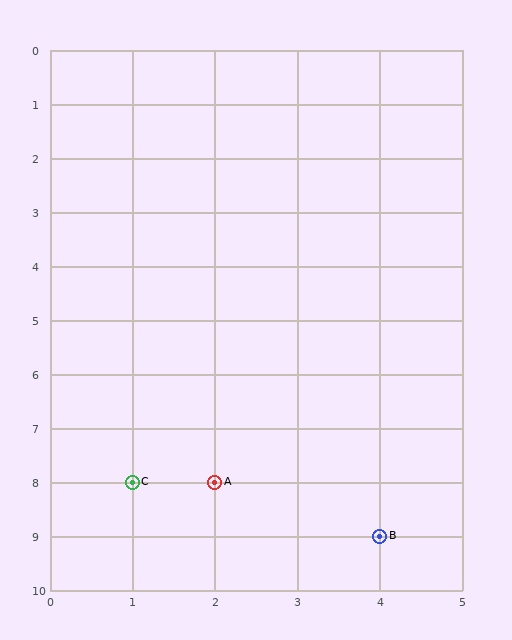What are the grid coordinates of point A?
Point A is at grid coordinates (2, 8).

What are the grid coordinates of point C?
Point C is at grid coordinates (1, 8).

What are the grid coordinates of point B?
Point B is at grid coordinates (4, 9).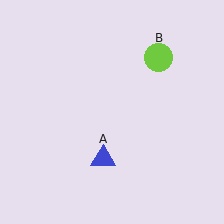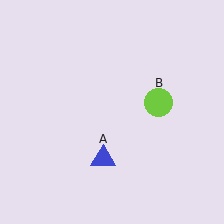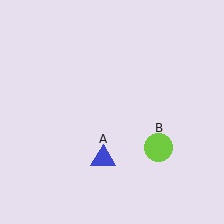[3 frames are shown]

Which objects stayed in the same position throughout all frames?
Blue triangle (object A) remained stationary.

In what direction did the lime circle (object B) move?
The lime circle (object B) moved down.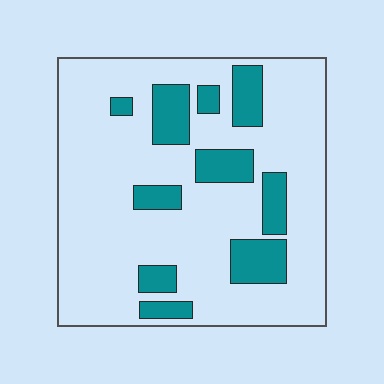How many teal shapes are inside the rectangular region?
10.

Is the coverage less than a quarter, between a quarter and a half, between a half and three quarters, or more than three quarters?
Less than a quarter.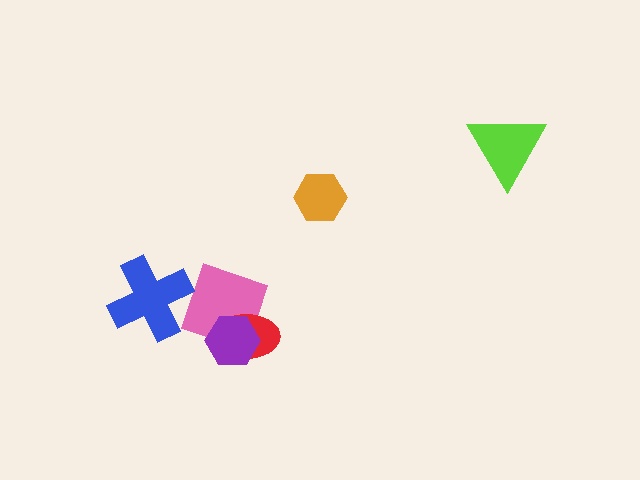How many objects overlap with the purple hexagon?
2 objects overlap with the purple hexagon.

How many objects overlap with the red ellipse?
2 objects overlap with the red ellipse.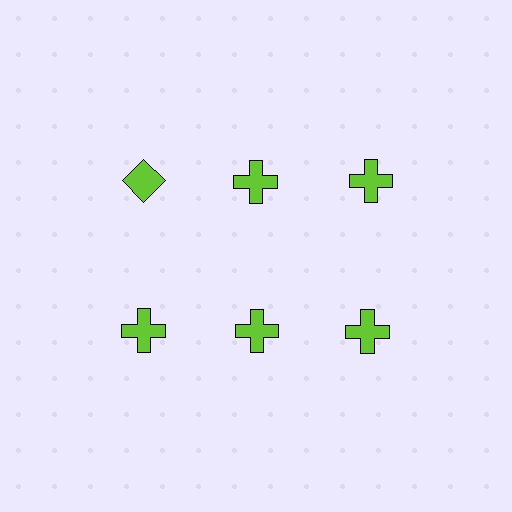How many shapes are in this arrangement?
There are 6 shapes arranged in a grid pattern.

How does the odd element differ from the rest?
It has a different shape: diamond instead of cross.